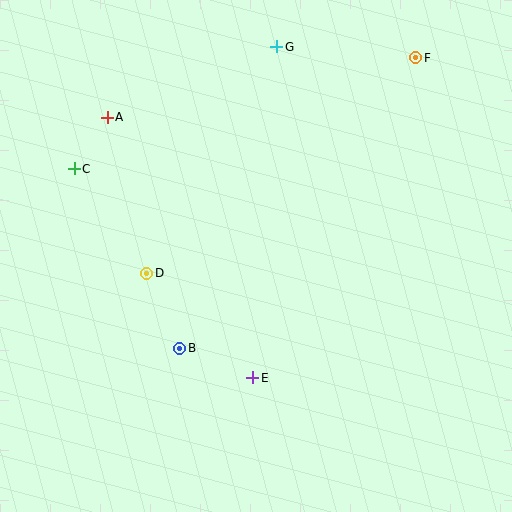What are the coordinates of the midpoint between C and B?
The midpoint between C and B is at (127, 258).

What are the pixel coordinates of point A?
Point A is at (107, 117).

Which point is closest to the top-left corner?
Point A is closest to the top-left corner.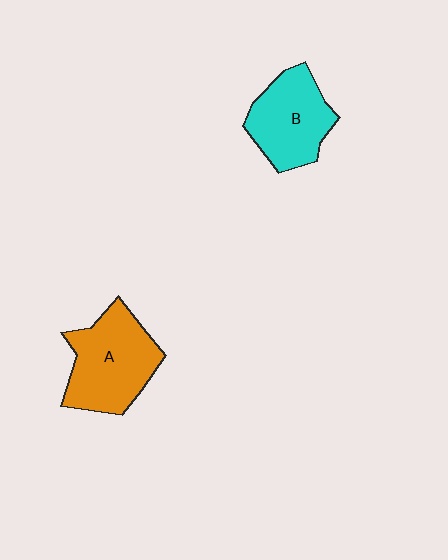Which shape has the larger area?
Shape A (orange).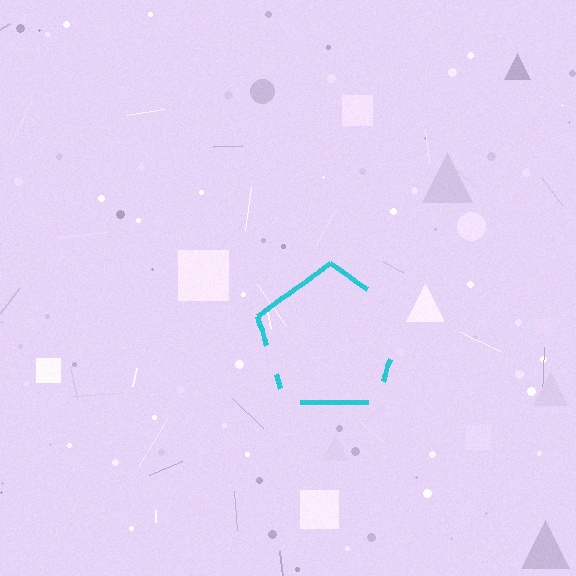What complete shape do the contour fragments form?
The contour fragments form a pentagon.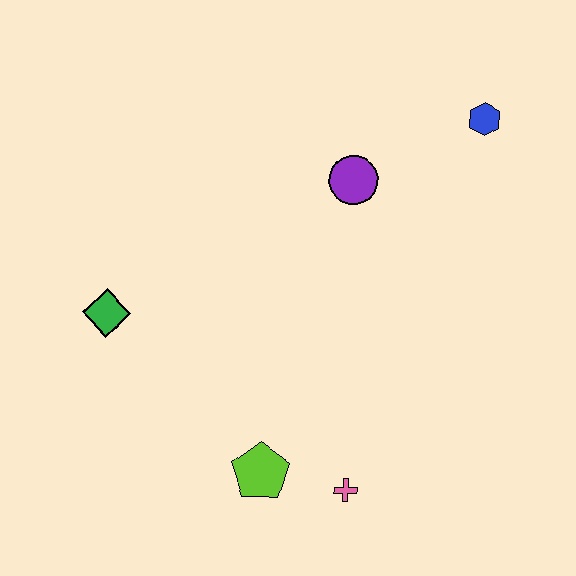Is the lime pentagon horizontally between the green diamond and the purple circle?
Yes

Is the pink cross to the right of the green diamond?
Yes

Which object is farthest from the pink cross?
The blue hexagon is farthest from the pink cross.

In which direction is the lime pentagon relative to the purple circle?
The lime pentagon is below the purple circle.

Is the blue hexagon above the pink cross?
Yes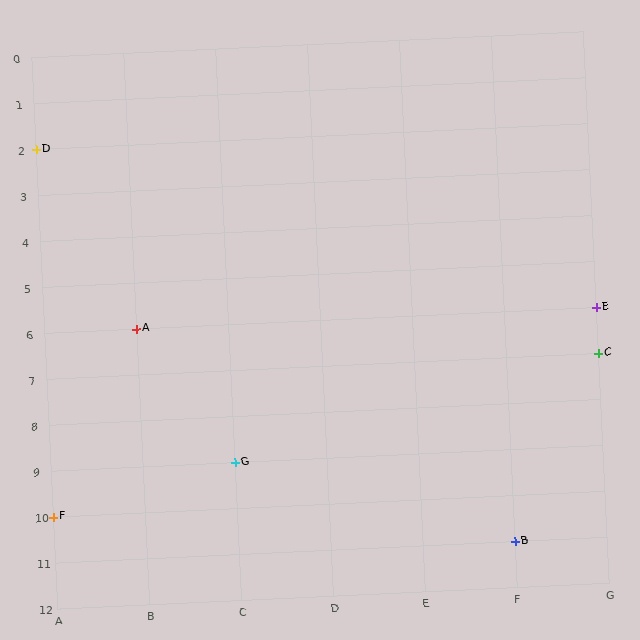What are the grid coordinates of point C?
Point C is at grid coordinates (G, 7).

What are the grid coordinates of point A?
Point A is at grid coordinates (B, 6).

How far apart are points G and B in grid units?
Points G and B are 3 columns and 2 rows apart (about 3.6 grid units diagonally).